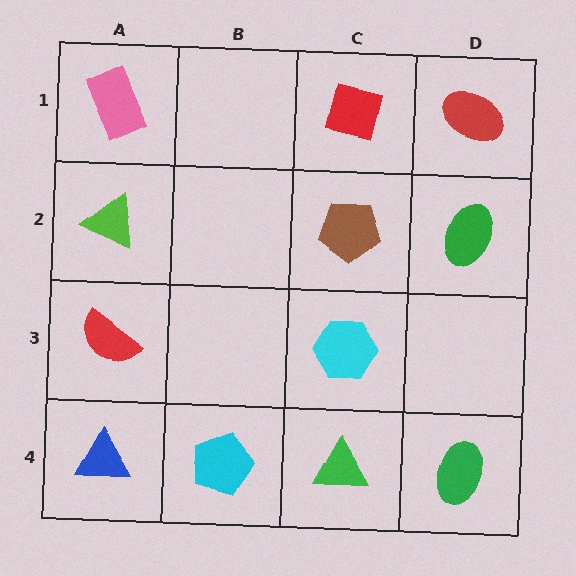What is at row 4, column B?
A cyan pentagon.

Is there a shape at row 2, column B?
No, that cell is empty.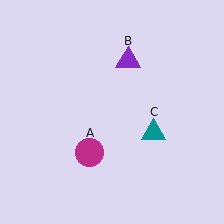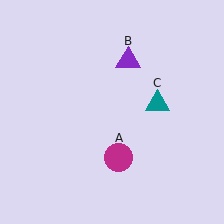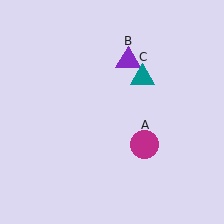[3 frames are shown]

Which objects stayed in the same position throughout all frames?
Purple triangle (object B) remained stationary.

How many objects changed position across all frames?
2 objects changed position: magenta circle (object A), teal triangle (object C).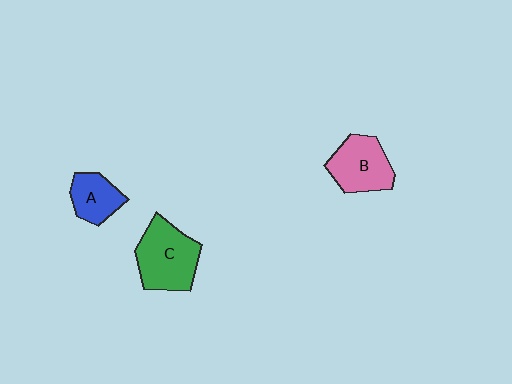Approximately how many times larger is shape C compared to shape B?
Approximately 1.2 times.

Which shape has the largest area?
Shape C (green).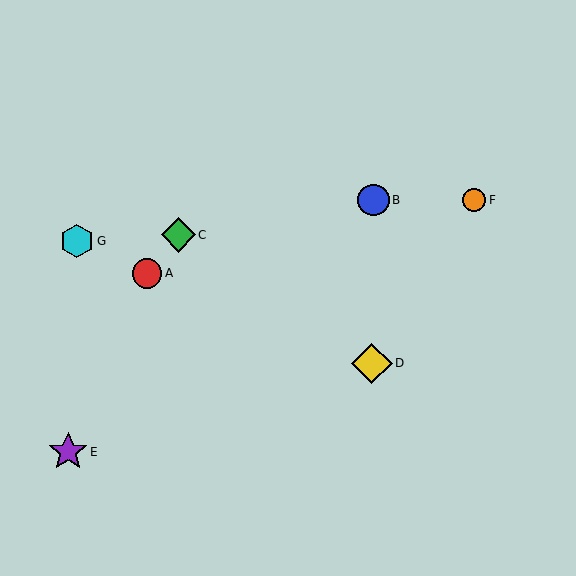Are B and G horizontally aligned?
No, B is at y≈200 and G is at y≈241.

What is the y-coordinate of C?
Object C is at y≈235.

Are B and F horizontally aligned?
Yes, both are at y≈200.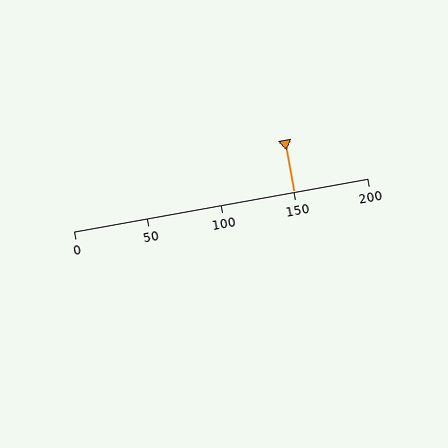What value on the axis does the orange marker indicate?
The marker indicates approximately 150.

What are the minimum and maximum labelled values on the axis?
The axis runs from 0 to 200.